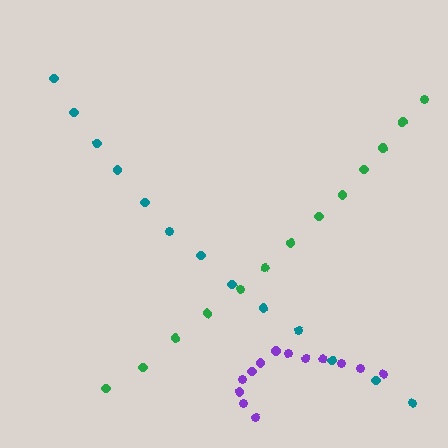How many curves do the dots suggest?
There are 3 distinct paths.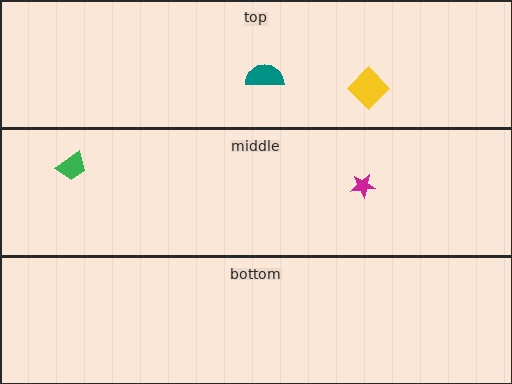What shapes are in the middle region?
The magenta star, the green trapezoid.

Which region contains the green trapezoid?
The middle region.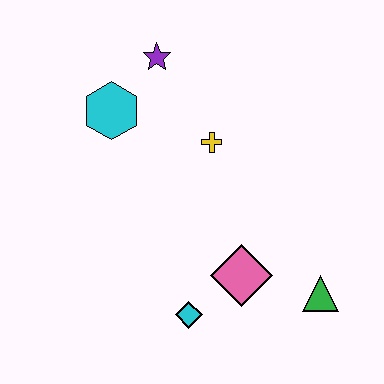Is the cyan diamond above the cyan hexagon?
No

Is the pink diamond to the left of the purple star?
No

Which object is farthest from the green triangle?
The purple star is farthest from the green triangle.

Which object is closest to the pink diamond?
The cyan diamond is closest to the pink diamond.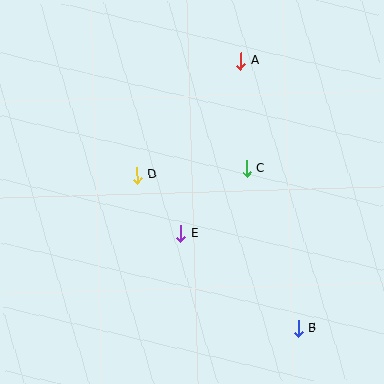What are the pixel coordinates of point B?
Point B is at (298, 328).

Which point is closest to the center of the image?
Point E at (181, 234) is closest to the center.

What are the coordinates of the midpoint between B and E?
The midpoint between B and E is at (239, 281).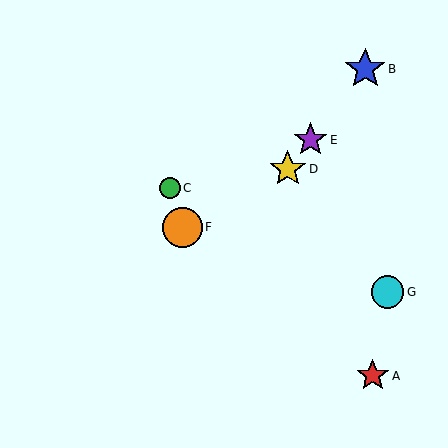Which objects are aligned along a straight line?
Objects B, D, E are aligned along a straight line.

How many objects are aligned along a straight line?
3 objects (B, D, E) are aligned along a straight line.